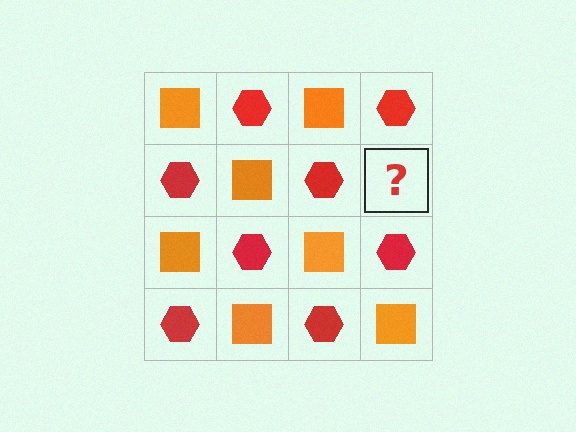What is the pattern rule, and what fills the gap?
The rule is that it alternates orange square and red hexagon in a checkerboard pattern. The gap should be filled with an orange square.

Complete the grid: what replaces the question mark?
The question mark should be replaced with an orange square.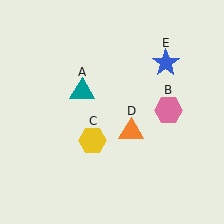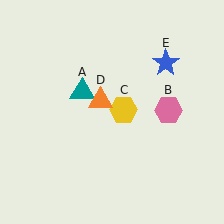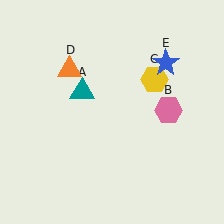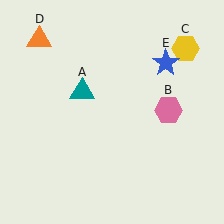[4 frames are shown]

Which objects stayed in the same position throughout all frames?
Teal triangle (object A) and pink hexagon (object B) and blue star (object E) remained stationary.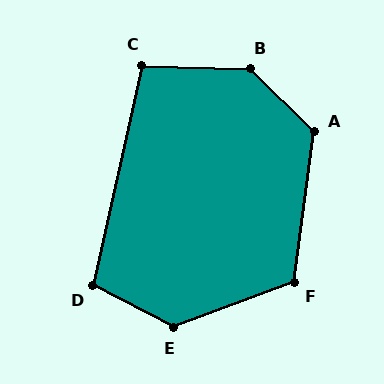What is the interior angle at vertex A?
Approximately 127 degrees (obtuse).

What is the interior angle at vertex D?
Approximately 105 degrees (obtuse).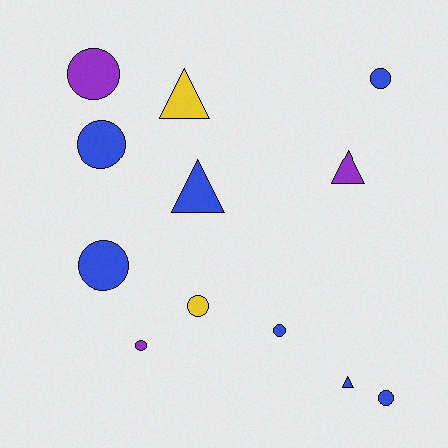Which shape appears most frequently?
Circle, with 8 objects.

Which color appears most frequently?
Blue, with 7 objects.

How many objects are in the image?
There are 12 objects.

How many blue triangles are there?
There are 2 blue triangles.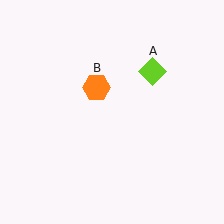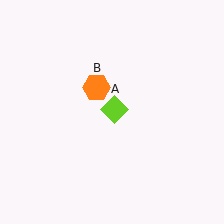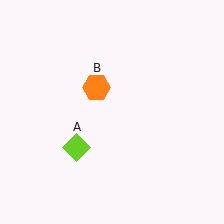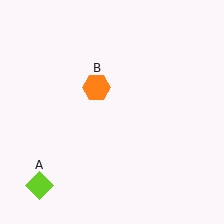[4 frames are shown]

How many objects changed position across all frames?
1 object changed position: lime diamond (object A).